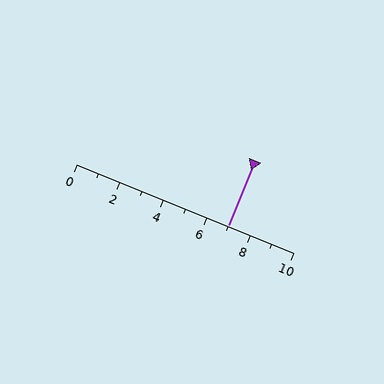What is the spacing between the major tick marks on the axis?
The major ticks are spaced 2 apart.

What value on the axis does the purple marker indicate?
The marker indicates approximately 7.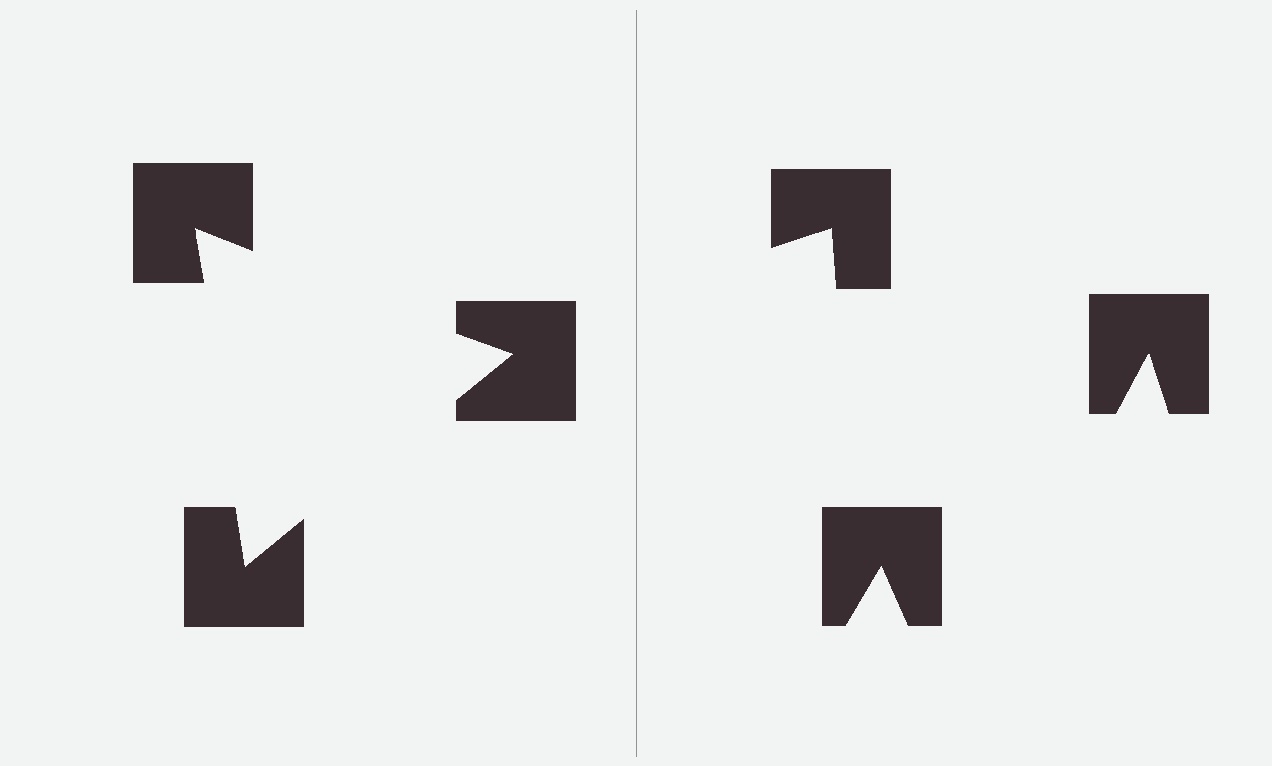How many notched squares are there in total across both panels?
6 — 3 on each side.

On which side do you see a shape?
An illusory triangle appears on the left side. On the right side the wedge cuts are rotated, so no coherent shape forms.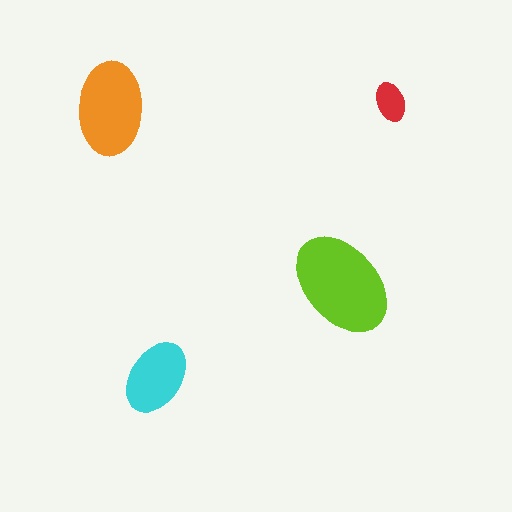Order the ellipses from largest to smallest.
the lime one, the orange one, the cyan one, the red one.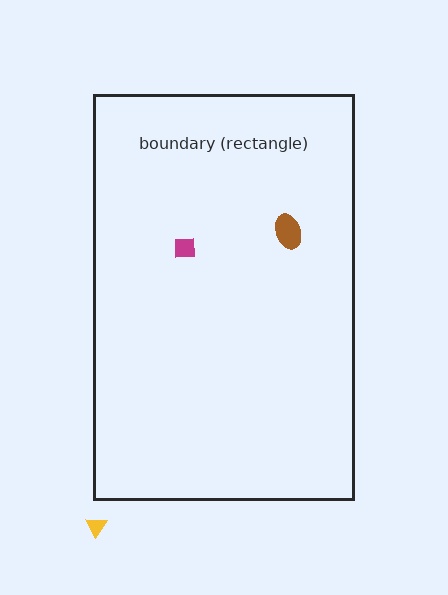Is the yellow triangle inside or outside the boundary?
Outside.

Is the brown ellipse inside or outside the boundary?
Inside.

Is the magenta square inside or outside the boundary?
Inside.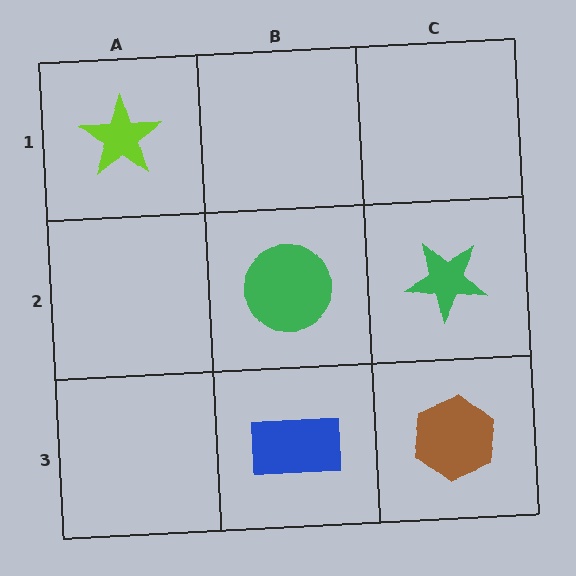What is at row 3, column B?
A blue rectangle.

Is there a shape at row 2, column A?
No, that cell is empty.